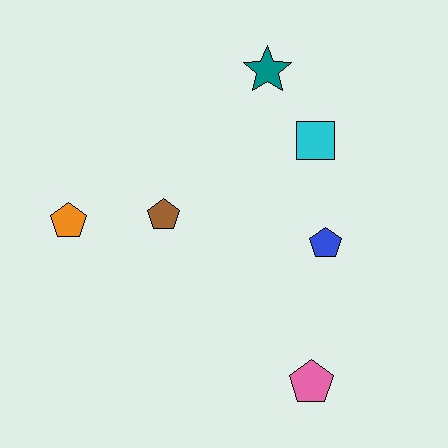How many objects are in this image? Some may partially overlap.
There are 6 objects.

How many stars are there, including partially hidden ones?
There is 1 star.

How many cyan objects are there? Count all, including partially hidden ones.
There is 1 cyan object.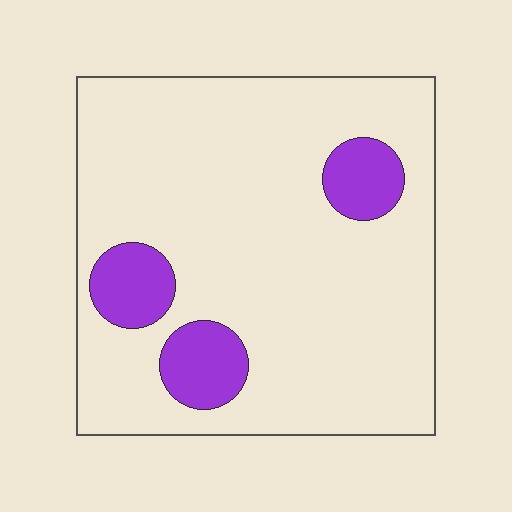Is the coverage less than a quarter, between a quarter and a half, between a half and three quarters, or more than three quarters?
Less than a quarter.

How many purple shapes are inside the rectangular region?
3.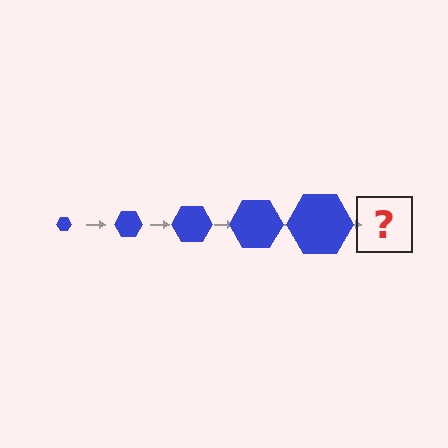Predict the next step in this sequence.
The next step is a blue hexagon, larger than the previous one.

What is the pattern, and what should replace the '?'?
The pattern is that the hexagon gets progressively larger each step. The '?' should be a blue hexagon, larger than the previous one.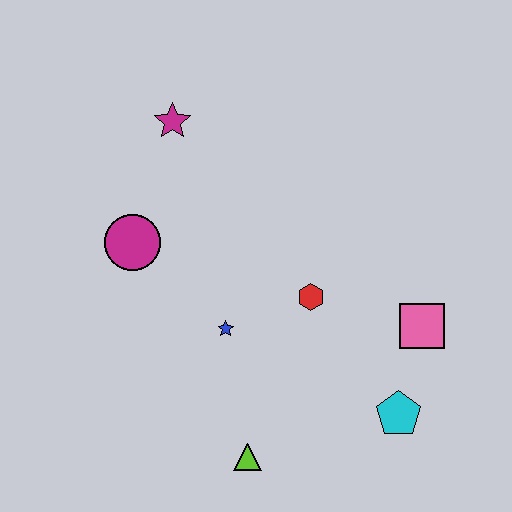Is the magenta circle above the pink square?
Yes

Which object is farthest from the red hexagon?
The magenta star is farthest from the red hexagon.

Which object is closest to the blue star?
The red hexagon is closest to the blue star.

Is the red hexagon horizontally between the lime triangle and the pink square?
Yes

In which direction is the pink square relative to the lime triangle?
The pink square is to the right of the lime triangle.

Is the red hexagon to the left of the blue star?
No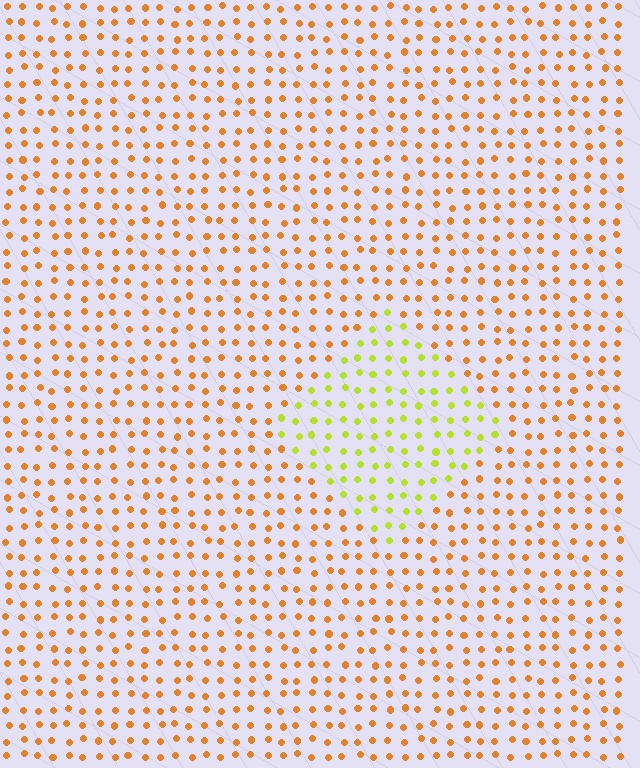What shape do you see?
I see a diamond.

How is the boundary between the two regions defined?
The boundary is defined purely by a slight shift in hue (about 46 degrees). Spacing, size, and orientation are identical on both sides.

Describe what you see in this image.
The image is filled with small orange elements in a uniform arrangement. A diamond-shaped region is visible where the elements are tinted to a slightly different hue, forming a subtle color boundary.